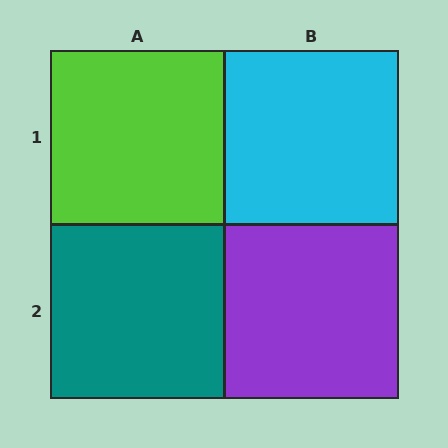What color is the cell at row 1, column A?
Lime.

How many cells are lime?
1 cell is lime.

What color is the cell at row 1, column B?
Cyan.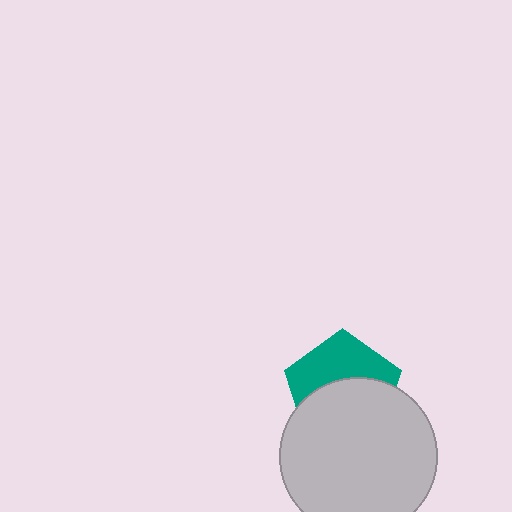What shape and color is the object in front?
The object in front is a light gray circle.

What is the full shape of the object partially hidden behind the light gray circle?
The partially hidden object is a teal pentagon.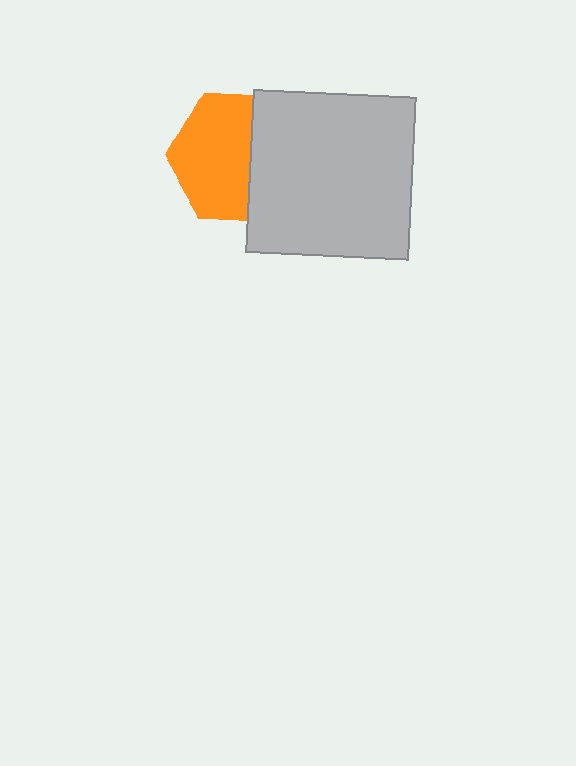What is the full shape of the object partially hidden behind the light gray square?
The partially hidden object is an orange hexagon.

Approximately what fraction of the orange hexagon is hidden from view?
Roughly 39% of the orange hexagon is hidden behind the light gray square.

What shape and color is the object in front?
The object in front is a light gray square.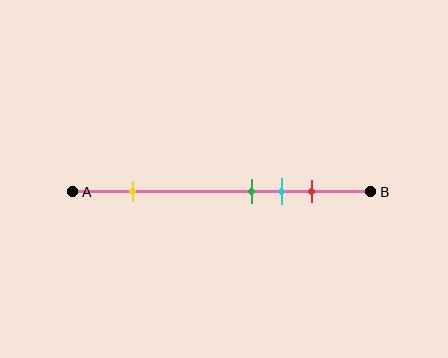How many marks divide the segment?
There are 4 marks dividing the segment.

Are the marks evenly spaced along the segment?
No, the marks are not evenly spaced.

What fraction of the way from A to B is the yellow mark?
The yellow mark is approximately 20% (0.2) of the way from A to B.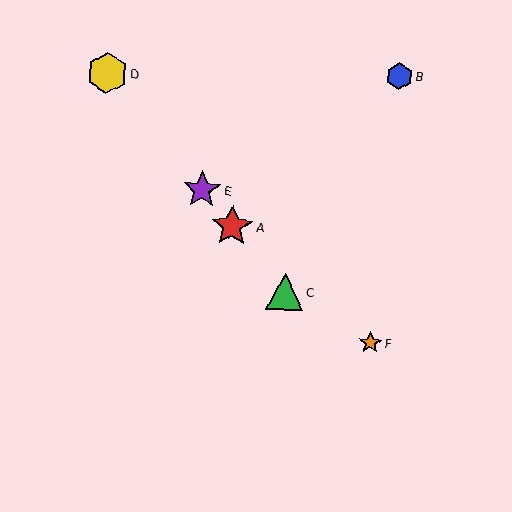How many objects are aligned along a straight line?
4 objects (A, C, D, E) are aligned along a straight line.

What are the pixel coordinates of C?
Object C is at (285, 291).